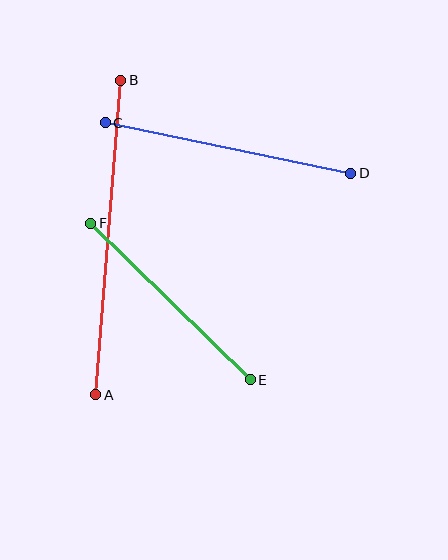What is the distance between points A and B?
The distance is approximately 316 pixels.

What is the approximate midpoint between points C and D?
The midpoint is at approximately (228, 148) pixels.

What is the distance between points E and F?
The distance is approximately 224 pixels.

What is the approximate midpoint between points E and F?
The midpoint is at approximately (170, 302) pixels.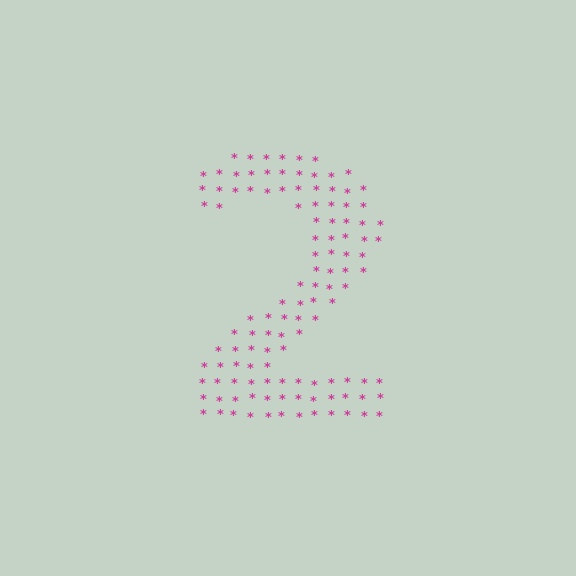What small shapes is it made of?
It is made of small asterisks.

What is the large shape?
The large shape is the digit 2.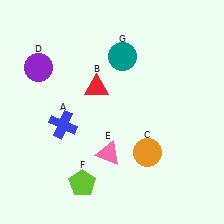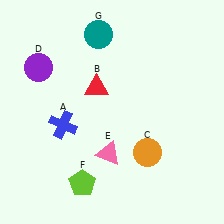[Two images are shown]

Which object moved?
The teal circle (G) moved left.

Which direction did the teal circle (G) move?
The teal circle (G) moved left.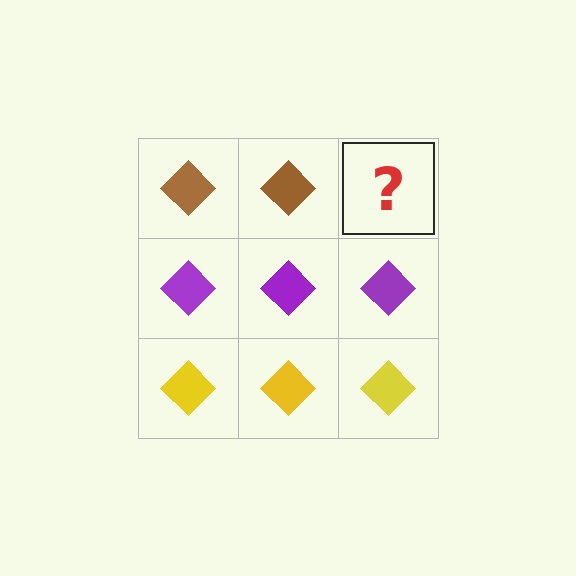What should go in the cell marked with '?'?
The missing cell should contain a brown diamond.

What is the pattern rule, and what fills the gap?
The rule is that each row has a consistent color. The gap should be filled with a brown diamond.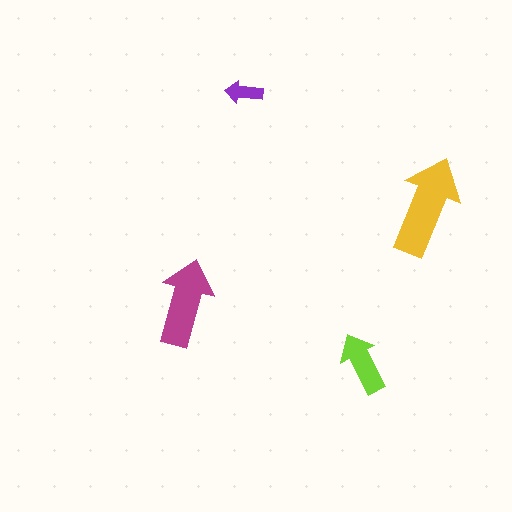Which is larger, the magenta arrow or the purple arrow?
The magenta one.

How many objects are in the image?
There are 4 objects in the image.